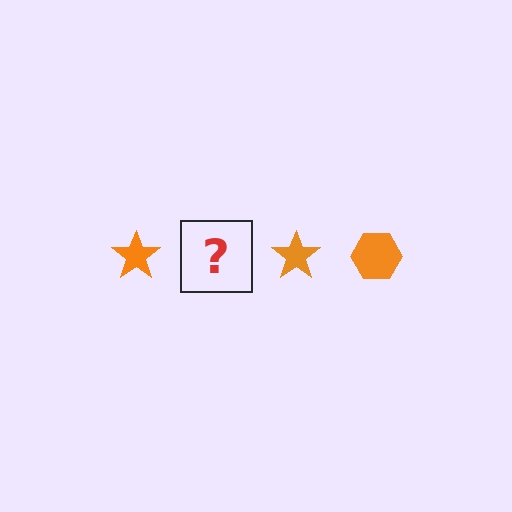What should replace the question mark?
The question mark should be replaced with an orange hexagon.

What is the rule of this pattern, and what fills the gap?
The rule is that the pattern cycles through star, hexagon shapes in orange. The gap should be filled with an orange hexagon.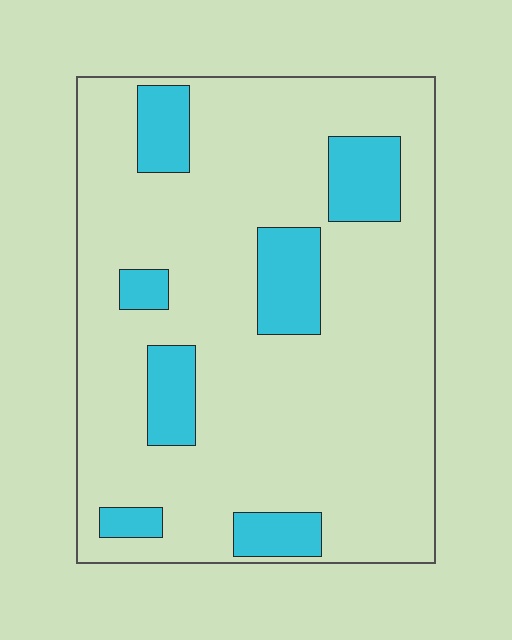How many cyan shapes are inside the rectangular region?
7.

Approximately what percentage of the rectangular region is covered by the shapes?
Approximately 20%.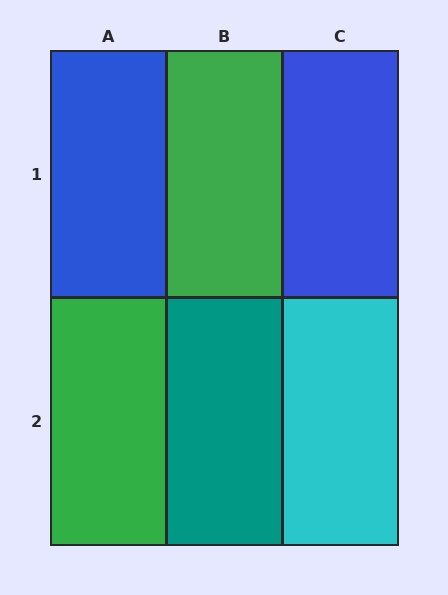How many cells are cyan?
1 cell is cyan.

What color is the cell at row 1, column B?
Green.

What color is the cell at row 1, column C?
Blue.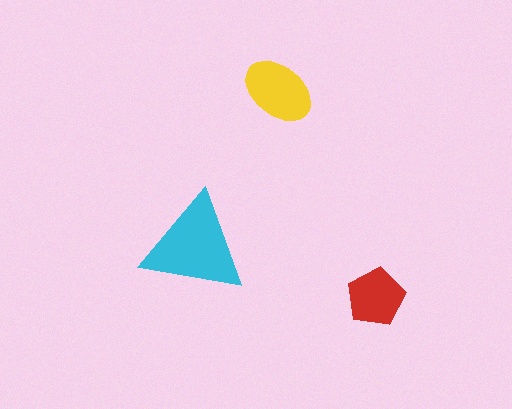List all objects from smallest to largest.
The red pentagon, the yellow ellipse, the cyan triangle.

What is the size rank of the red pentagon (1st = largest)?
3rd.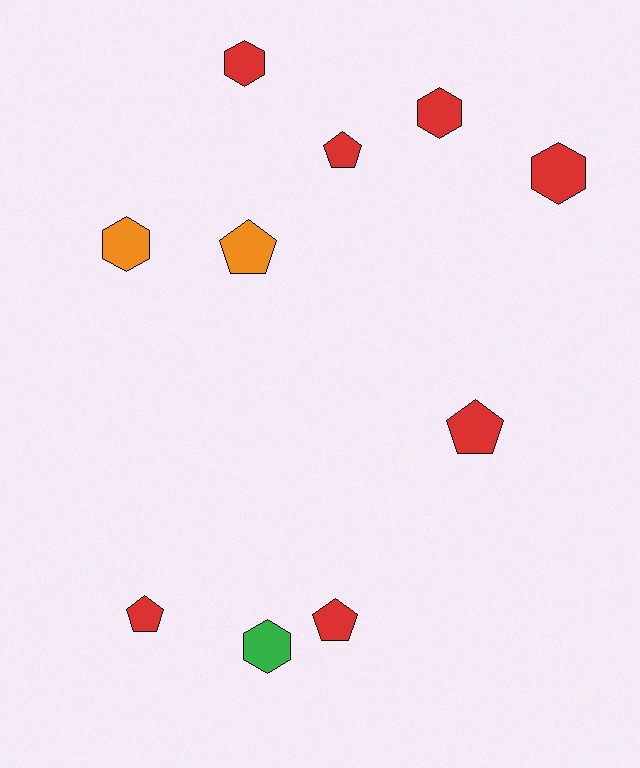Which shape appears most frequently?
Pentagon, with 5 objects.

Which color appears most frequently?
Red, with 7 objects.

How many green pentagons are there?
There are no green pentagons.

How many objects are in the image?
There are 10 objects.